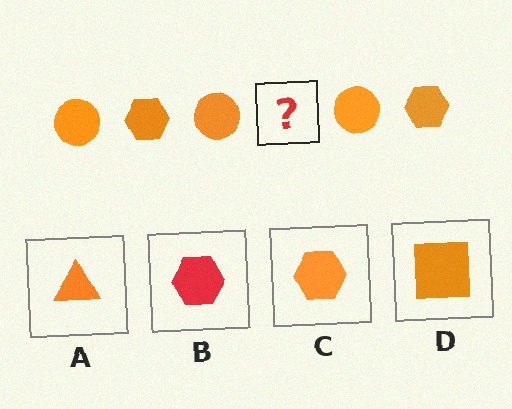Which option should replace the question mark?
Option C.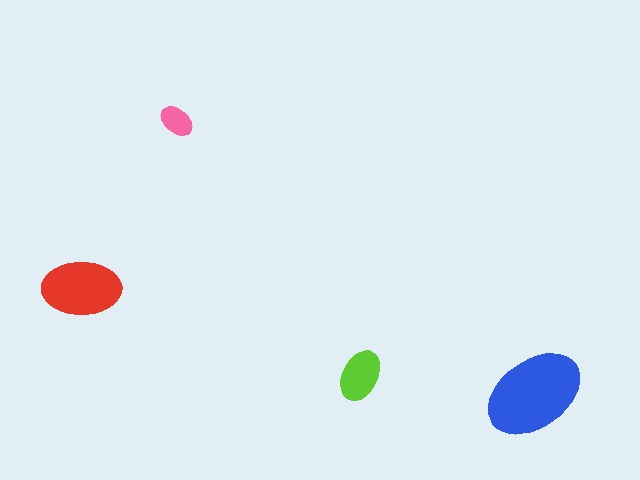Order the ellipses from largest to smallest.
the blue one, the red one, the lime one, the pink one.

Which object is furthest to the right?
The blue ellipse is rightmost.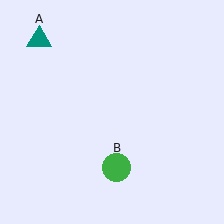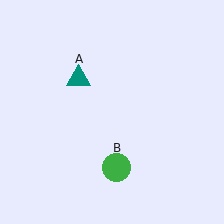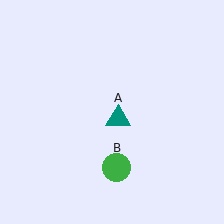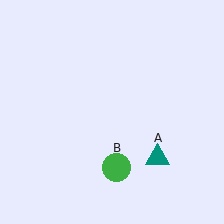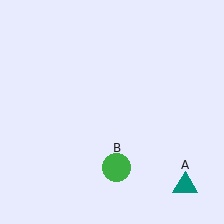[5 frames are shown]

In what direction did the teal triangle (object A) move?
The teal triangle (object A) moved down and to the right.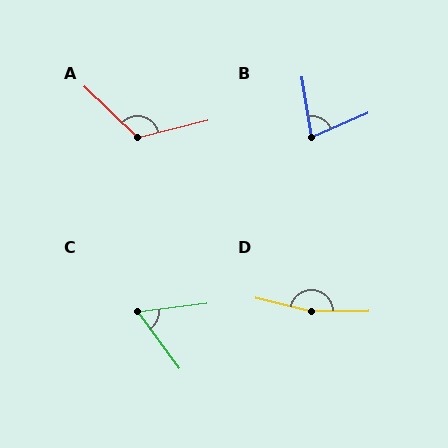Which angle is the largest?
D, at approximately 166 degrees.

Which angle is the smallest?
C, at approximately 61 degrees.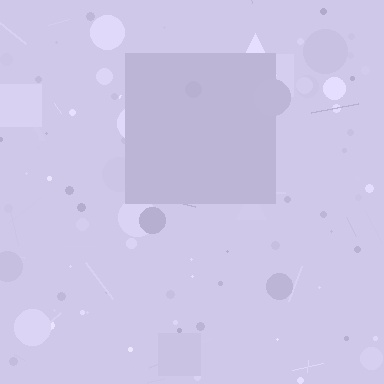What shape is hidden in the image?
A square is hidden in the image.